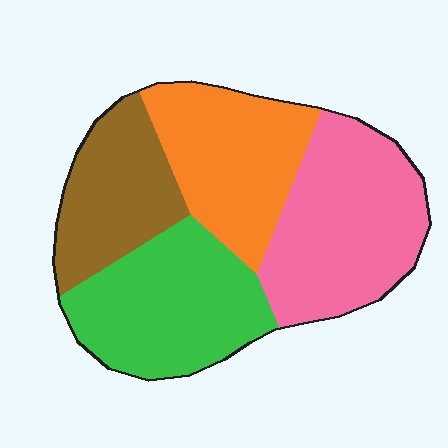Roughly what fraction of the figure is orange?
Orange covers around 25% of the figure.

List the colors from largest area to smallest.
From largest to smallest: pink, green, orange, brown.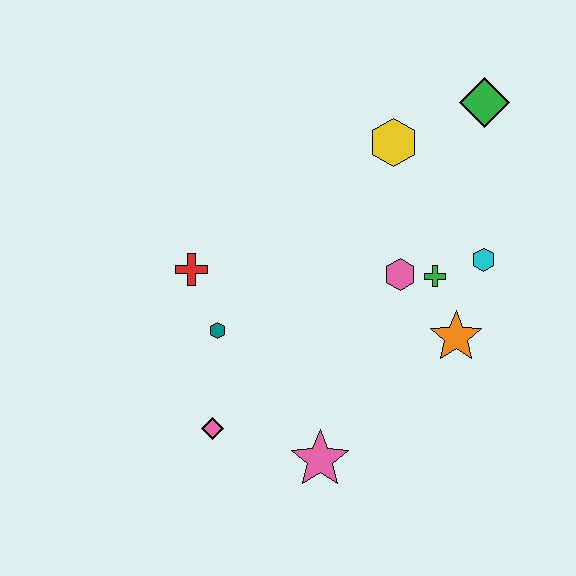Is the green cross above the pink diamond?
Yes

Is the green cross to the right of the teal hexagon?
Yes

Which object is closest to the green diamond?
The yellow hexagon is closest to the green diamond.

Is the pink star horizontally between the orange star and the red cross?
Yes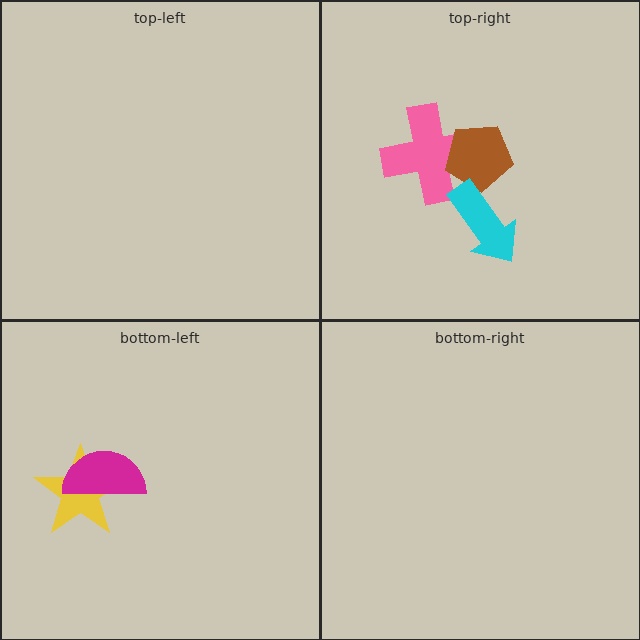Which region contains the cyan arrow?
The top-right region.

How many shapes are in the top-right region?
3.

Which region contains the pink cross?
The top-right region.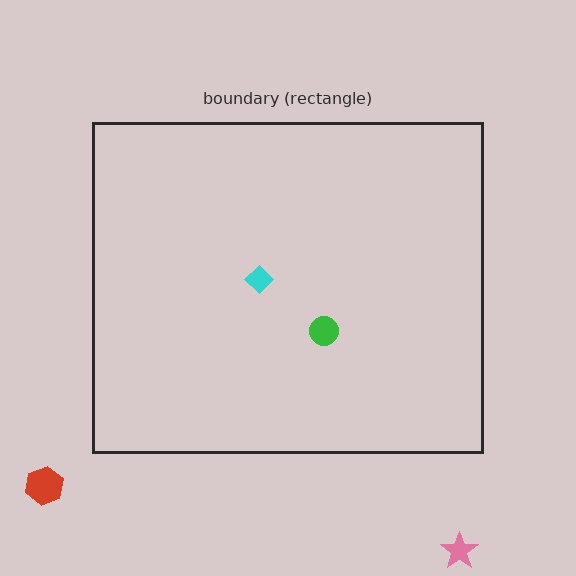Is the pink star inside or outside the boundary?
Outside.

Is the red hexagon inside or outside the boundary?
Outside.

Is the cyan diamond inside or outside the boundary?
Inside.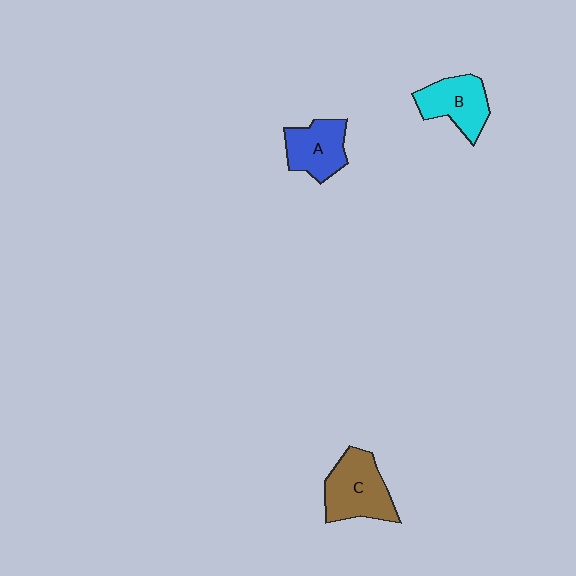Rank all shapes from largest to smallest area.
From largest to smallest: C (brown), B (cyan), A (blue).